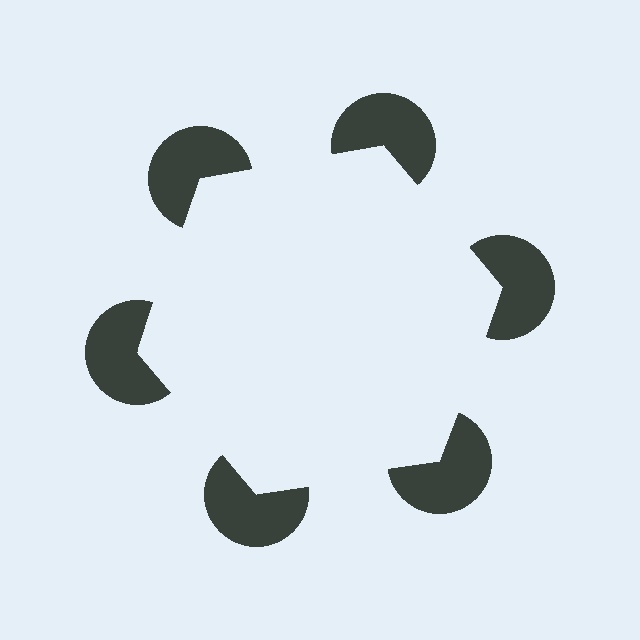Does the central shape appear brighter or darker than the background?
It typically appears slightly brighter than the background, even though no actual brightness change is drawn.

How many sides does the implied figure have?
6 sides.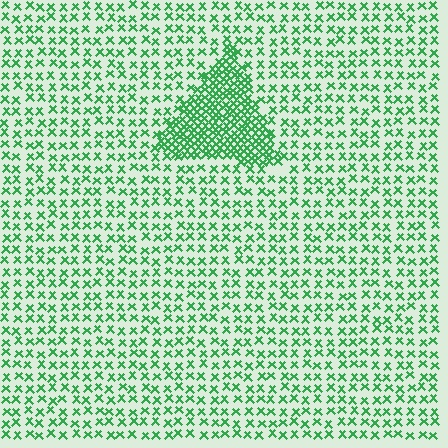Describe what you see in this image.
The image contains small green elements arranged at two different densities. A triangle-shaped region is visible where the elements are more densely packed than the surrounding area.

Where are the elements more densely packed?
The elements are more densely packed inside the triangle boundary.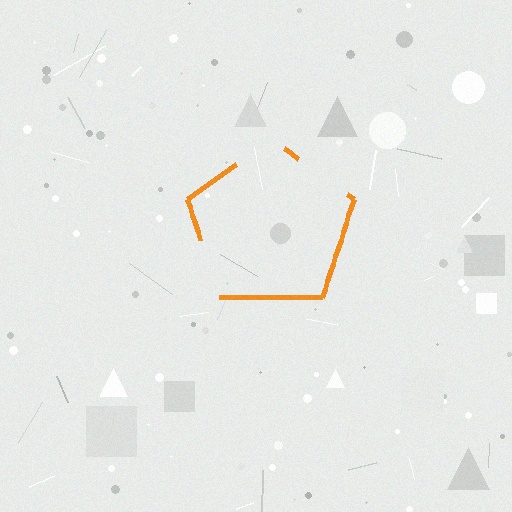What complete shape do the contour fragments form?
The contour fragments form a pentagon.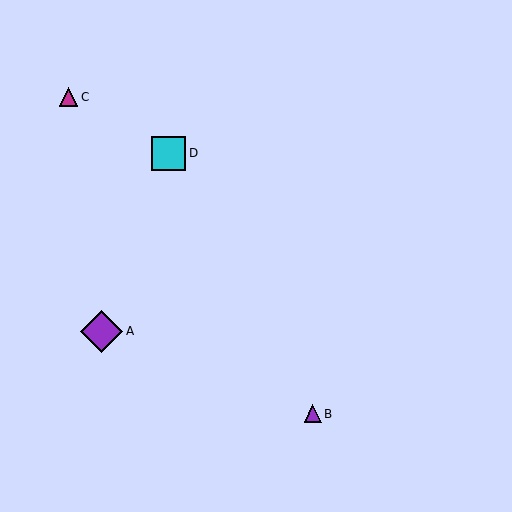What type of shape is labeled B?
Shape B is a purple triangle.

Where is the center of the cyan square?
The center of the cyan square is at (169, 153).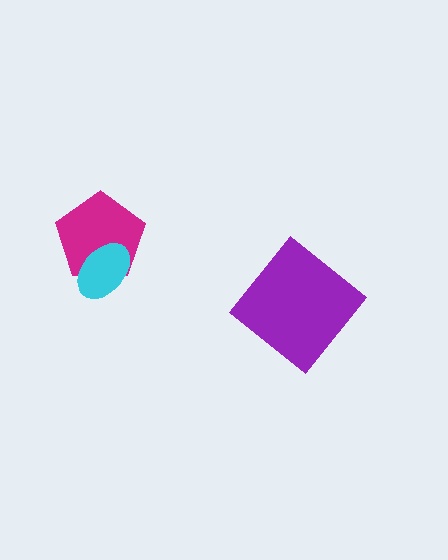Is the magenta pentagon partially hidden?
Yes, it is partially covered by another shape.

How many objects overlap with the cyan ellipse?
1 object overlaps with the cyan ellipse.